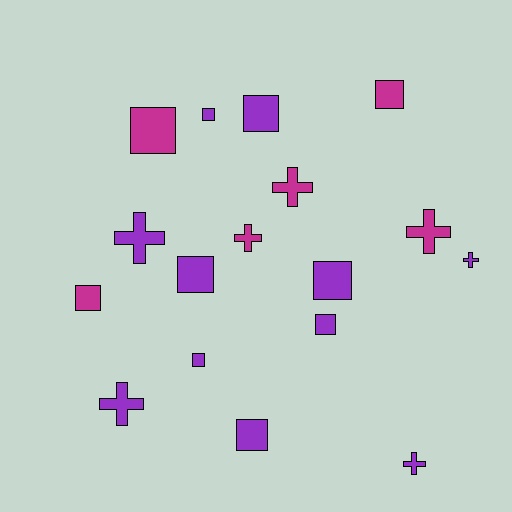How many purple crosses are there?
There are 4 purple crosses.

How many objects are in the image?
There are 17 objects.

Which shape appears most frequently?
Square, with 10 objects.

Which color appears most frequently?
Purple, with 11 objects.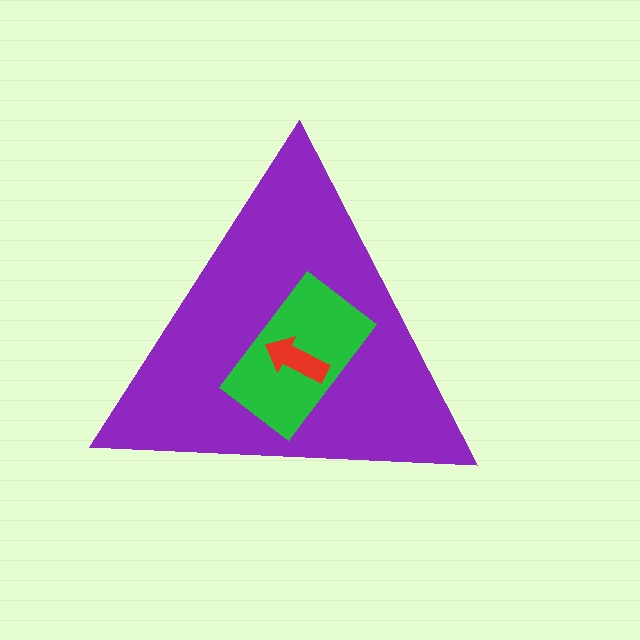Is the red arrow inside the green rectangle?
Yes.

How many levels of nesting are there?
3.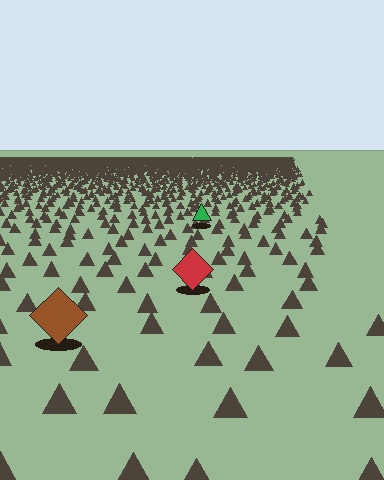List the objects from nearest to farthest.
From nearest to farthest: the brown diamond, the red diamond, the green triangle.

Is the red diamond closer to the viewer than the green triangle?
Yes. The red diamond is closer — you can tell from the texture gradient: the ground texture is coarser near it.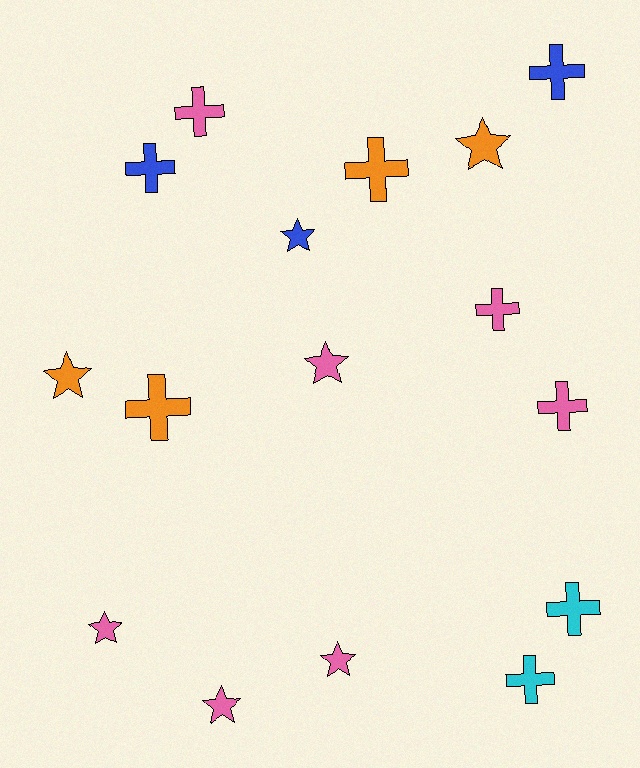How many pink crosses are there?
There are 3 pink crosses.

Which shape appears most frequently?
Cross, with 9 objects.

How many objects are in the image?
There are 16 objects.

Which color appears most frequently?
Pink, with 7 objects.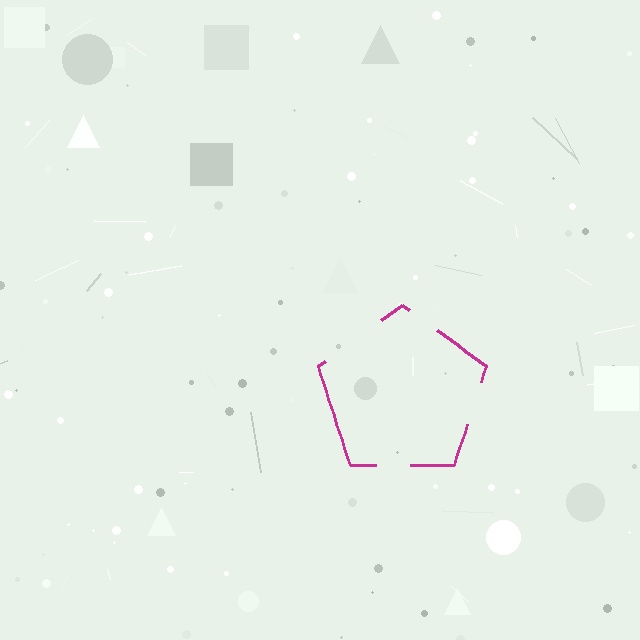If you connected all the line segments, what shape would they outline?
They would outline a pentagon.